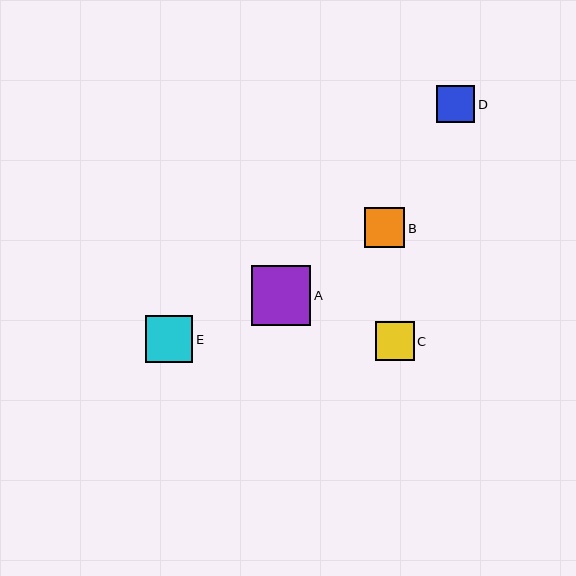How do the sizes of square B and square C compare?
Square B and square C are approximately the same size.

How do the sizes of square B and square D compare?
Square B and square D are approximately the same size.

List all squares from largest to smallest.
From largest to smallest: A, E, B, C, D.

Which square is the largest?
Square A is the largest with a size of approximately 60 pixels.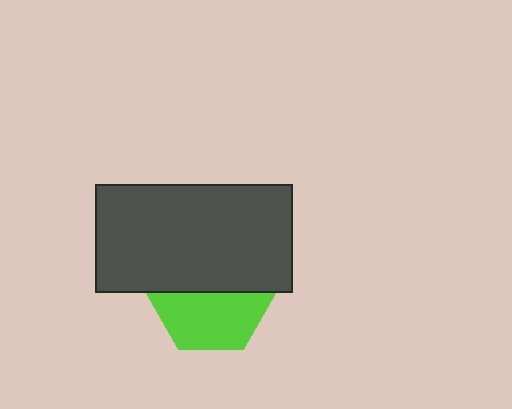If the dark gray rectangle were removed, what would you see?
You would see the complete lime hexagon.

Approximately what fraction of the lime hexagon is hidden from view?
Roughly 50% of the lime hexagon is hidden behind the dark gray rectangle.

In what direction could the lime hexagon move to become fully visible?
The lime hexagon could move down. That would shift it out from behind the dark gray rectangle entirely.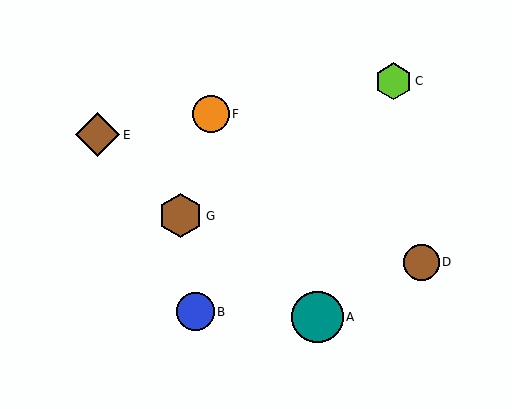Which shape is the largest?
The teal circle (labeled A) is the largest.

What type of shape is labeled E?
Shape E is a brown diamond.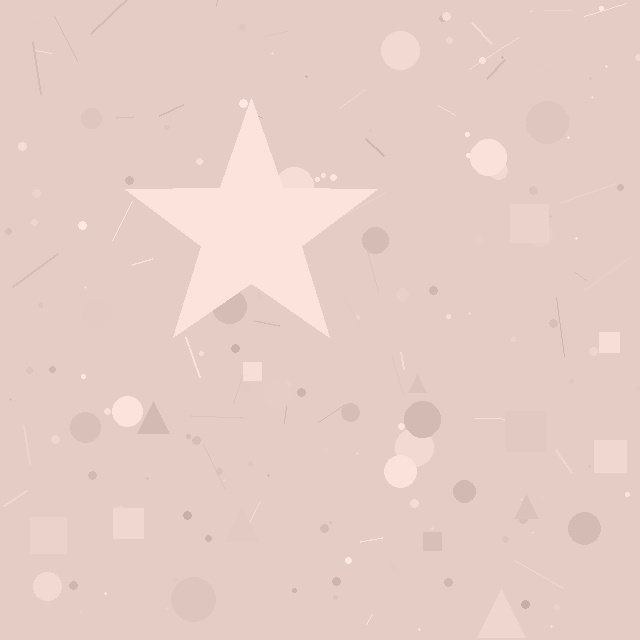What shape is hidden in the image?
A star is hidden in the image.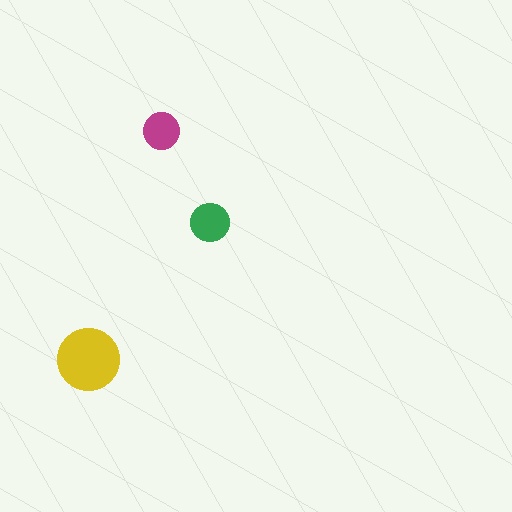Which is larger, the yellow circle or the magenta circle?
The yellow one.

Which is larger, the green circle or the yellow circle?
The yellow one.